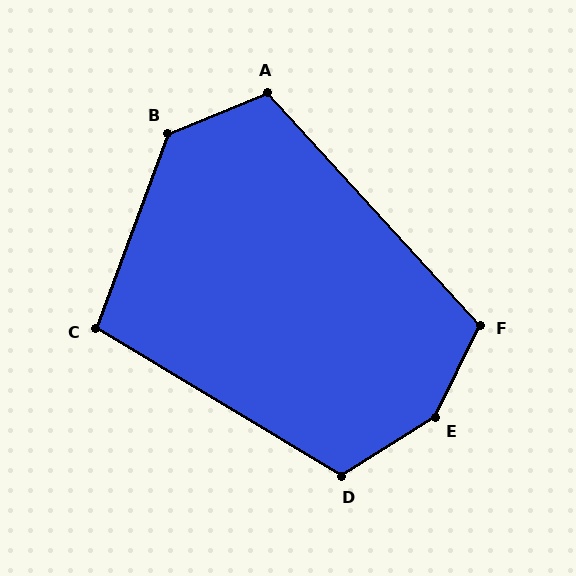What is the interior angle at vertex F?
Approximately 111 degrees (obtuse).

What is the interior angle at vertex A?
Approximately 111 degrees (obtuse).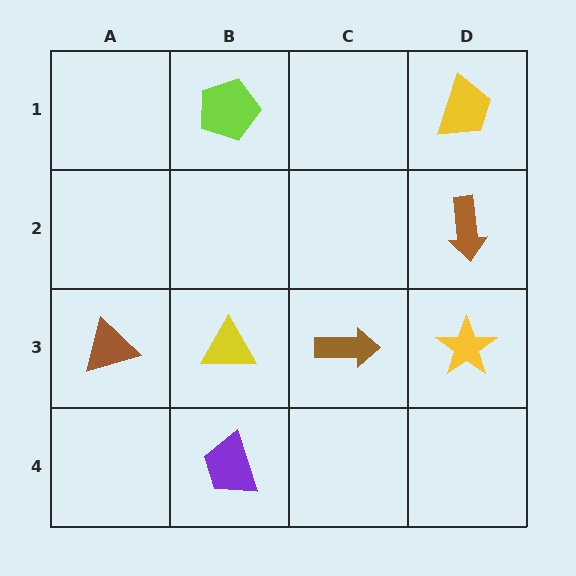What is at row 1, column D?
A yellow trapezoid.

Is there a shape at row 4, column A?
No, that cell is empty.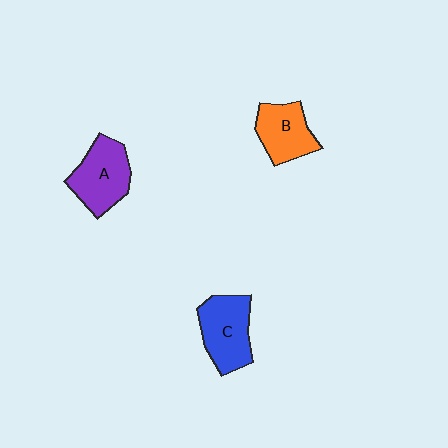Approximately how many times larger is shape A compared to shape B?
Approximately 1.2 times.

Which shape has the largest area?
Shape C (blue).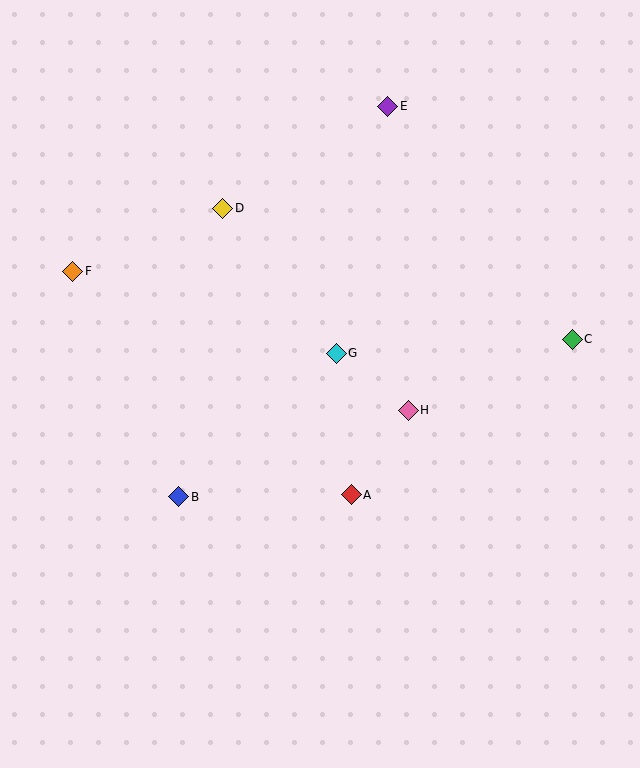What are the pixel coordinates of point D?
Point D is at (223, 208).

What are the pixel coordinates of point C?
Point C is at (572, 339).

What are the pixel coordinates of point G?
Point G is at (336, 353).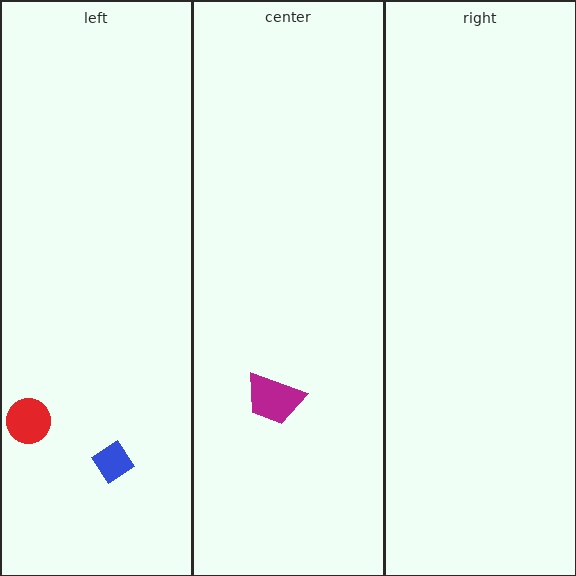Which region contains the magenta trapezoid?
The center region.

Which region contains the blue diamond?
The left region.